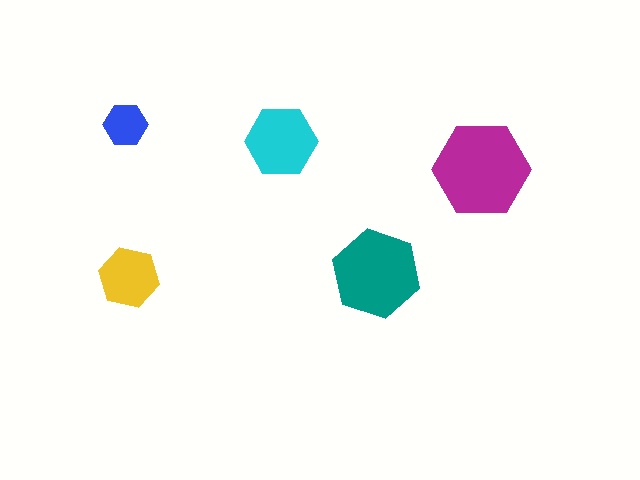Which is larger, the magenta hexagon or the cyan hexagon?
The magenta one.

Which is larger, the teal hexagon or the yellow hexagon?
The teal one.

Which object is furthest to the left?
The blue hexagon is leftmost.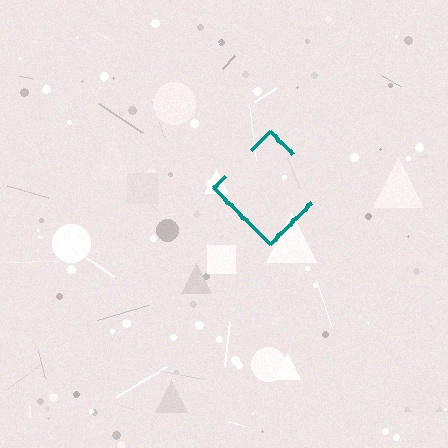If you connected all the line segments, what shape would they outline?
They would outline a diamond.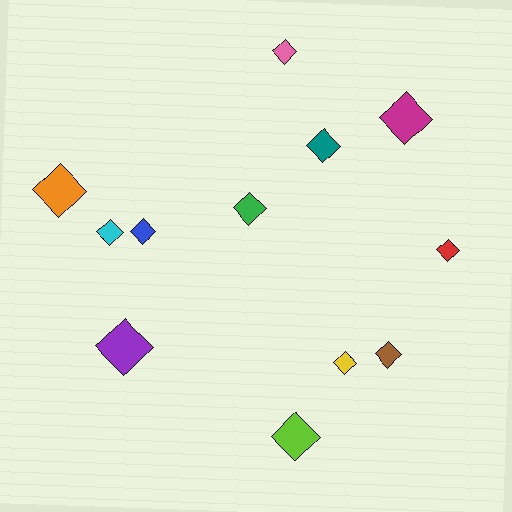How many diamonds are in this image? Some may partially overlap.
There are 12 diamonds.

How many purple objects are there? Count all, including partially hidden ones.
There is 1 purple object.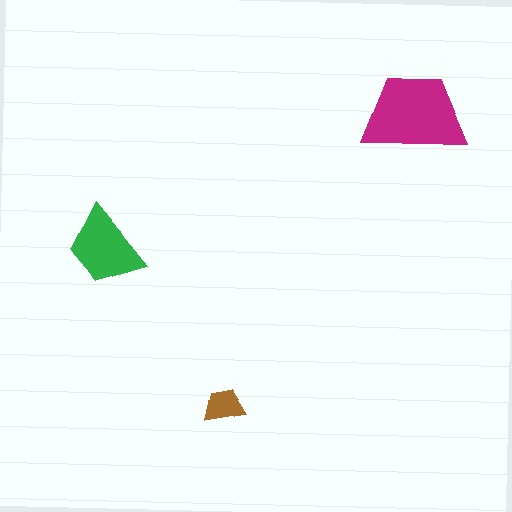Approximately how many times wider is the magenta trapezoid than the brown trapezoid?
About 2.5 times wider.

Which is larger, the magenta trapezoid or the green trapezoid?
The magenta one.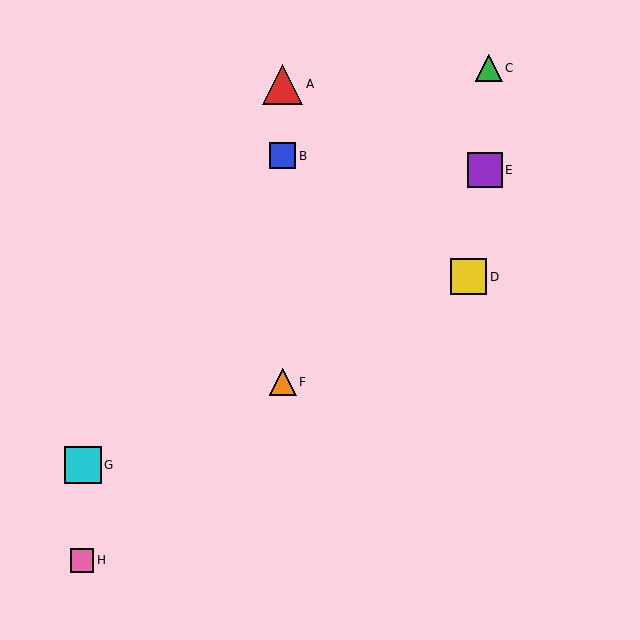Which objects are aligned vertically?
Objects A, B, F are aligned vertically.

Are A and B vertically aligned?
Yes, both are at x≈283.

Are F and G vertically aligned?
No, F is at x≈283 and G is at x≈83.